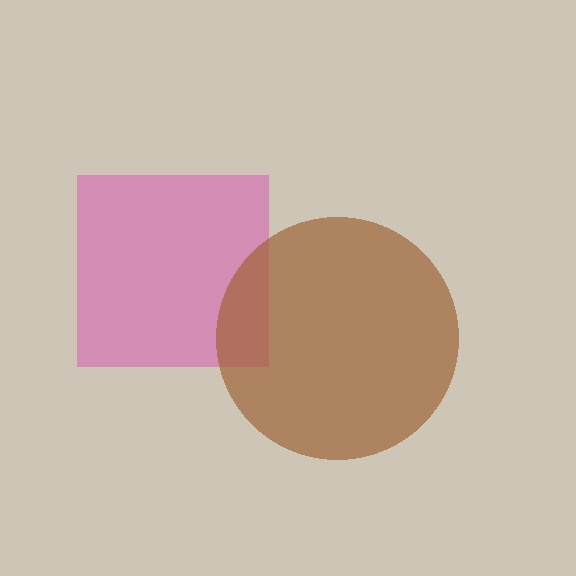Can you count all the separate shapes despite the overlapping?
Yes, there are 2 separate shapes.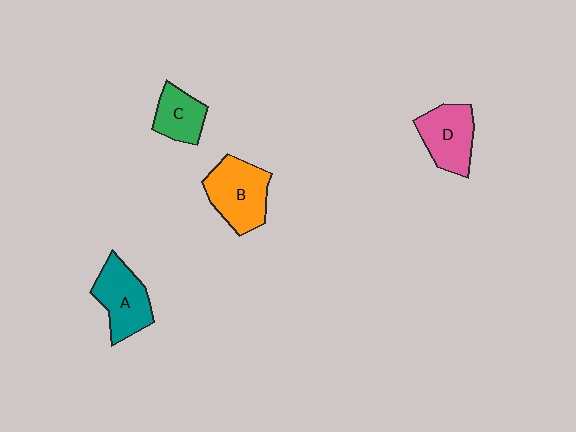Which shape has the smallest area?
Shape C (green).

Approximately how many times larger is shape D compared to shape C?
Approximately 1.4 times.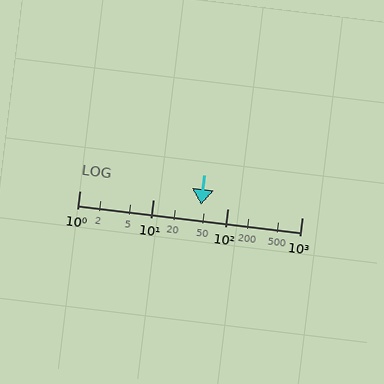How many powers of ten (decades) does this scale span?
The scale spans 3 decades, from 1 to 1000.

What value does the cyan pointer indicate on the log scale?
The pointer indicates approximately 44.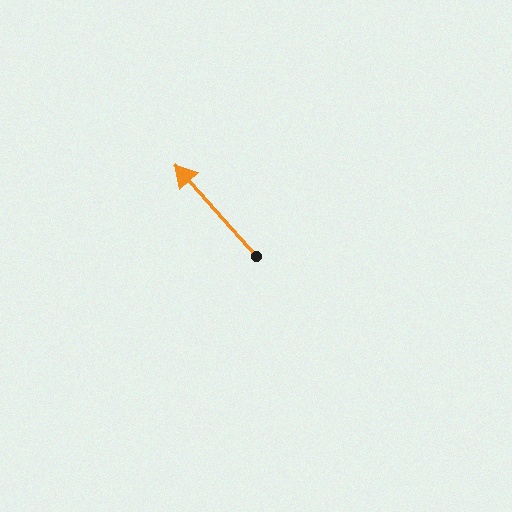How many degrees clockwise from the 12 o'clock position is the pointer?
Approximately 318 degrees.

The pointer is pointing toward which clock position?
Roughly 11 o'clock.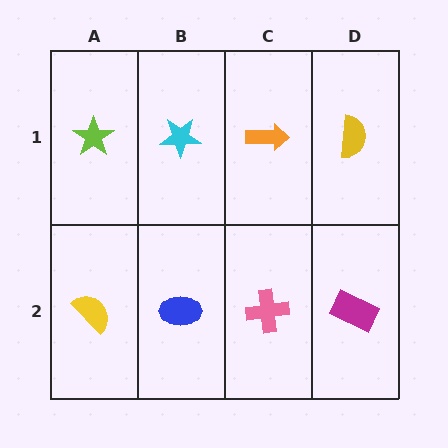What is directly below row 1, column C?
A pink cross.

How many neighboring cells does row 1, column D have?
2.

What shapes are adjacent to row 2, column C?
An orange arrow (row 1, column C), a blue ellipse (row 2, column B), a magenta rectangle (row 2, column D).